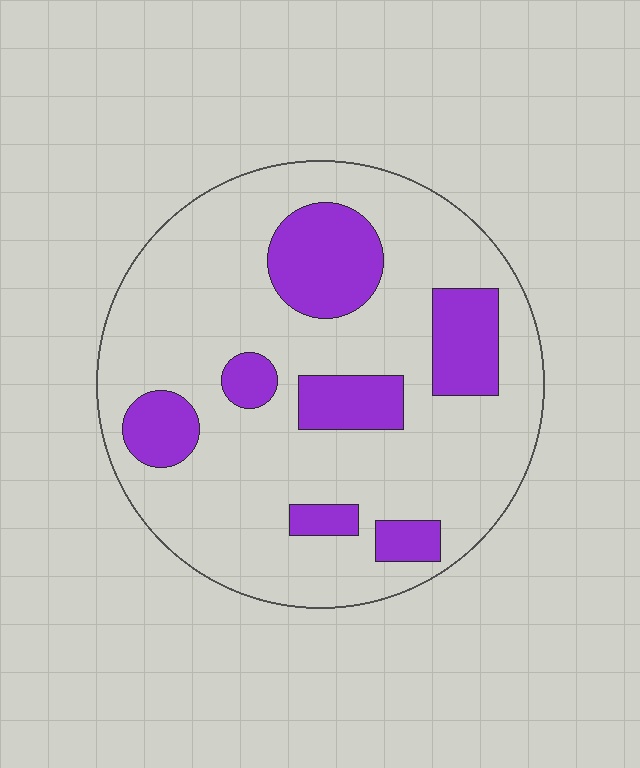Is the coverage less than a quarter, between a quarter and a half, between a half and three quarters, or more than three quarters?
Less than a quarter.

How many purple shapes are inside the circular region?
7.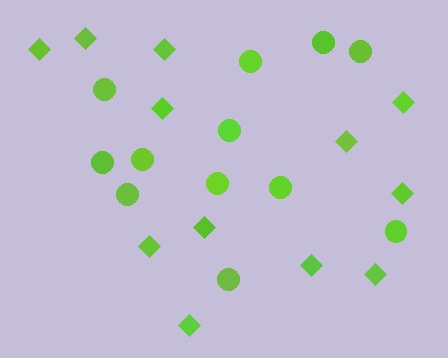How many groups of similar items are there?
There are 2 groups: one group of circles (12) and one group of diamonds (12).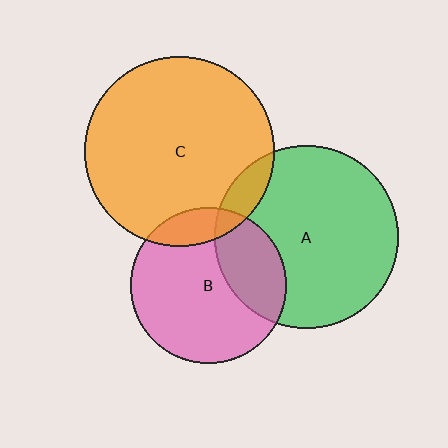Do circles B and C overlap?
Yes.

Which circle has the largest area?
Circle C (orange).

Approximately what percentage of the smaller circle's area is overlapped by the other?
Approximately 15%.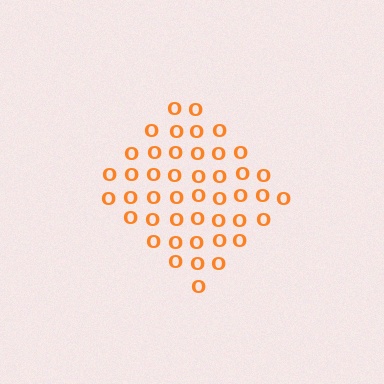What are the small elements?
The small elements are letter O's.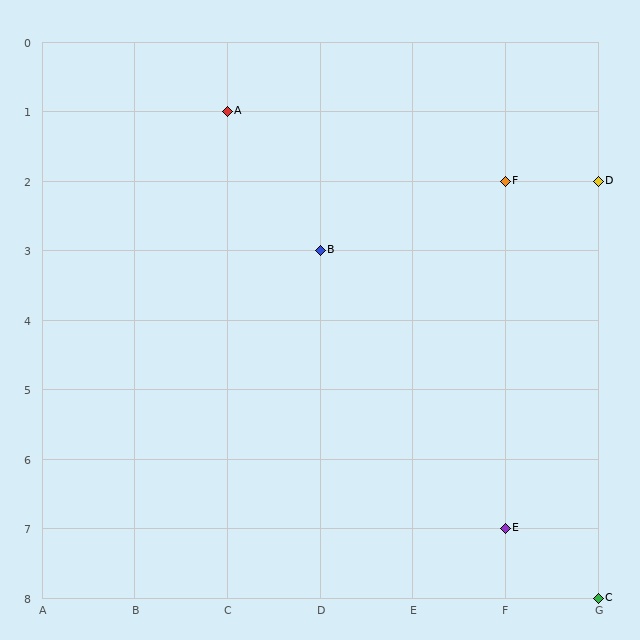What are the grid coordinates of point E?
Point E is at grid coordinates (F, 7).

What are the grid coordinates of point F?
Point F is at grid coordinates (F, 2).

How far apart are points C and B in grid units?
Points C and B are 3 columns and 5 rows apart (about 5.8 grid units diagonally).